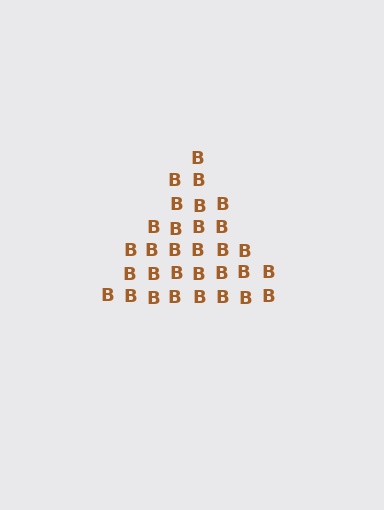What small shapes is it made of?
It is made of small letter B's.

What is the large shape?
The large shape is a triangle.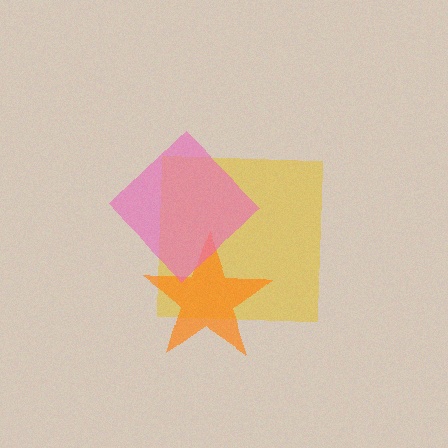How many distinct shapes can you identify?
There are 3 distinct shapes: a yellow square, an orange star, a pink diamond.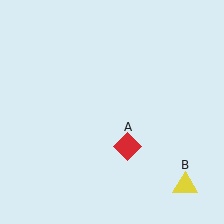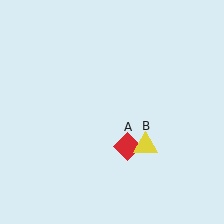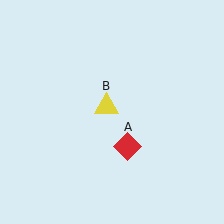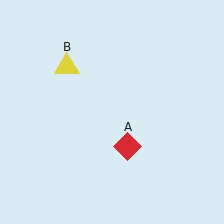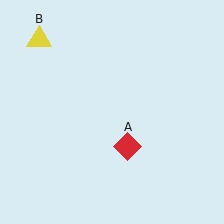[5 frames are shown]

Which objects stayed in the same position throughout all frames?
Red diamond (object A) remained stationary.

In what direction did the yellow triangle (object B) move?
The yellow triangle (object B) moved up and to the left.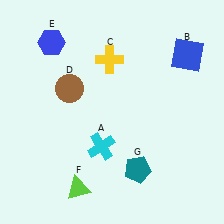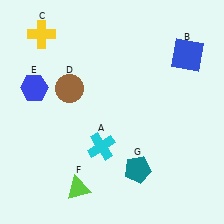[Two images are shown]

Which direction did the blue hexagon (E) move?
The blue hexagon (E) moved down.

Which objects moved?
The objects that moved are: the yellow cross (C), the blue hexagon (E).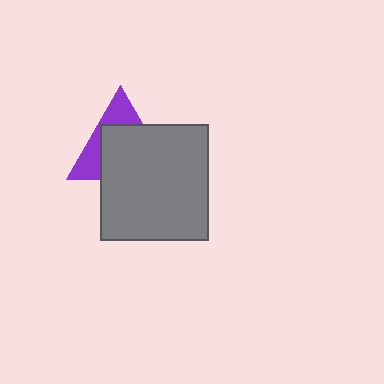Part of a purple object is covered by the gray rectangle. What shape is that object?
It is a triangle.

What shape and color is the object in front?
The object in front is a gray rectangle.